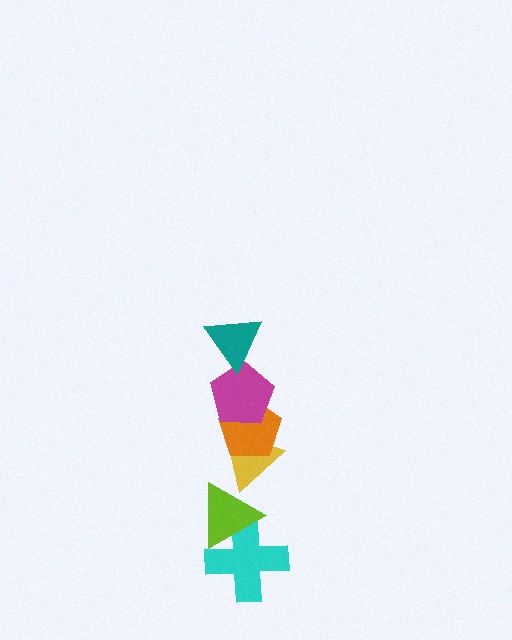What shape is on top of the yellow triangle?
The orange pentagon is on top of the yellow triangle.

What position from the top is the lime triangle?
The lime triangle is 5th from the top.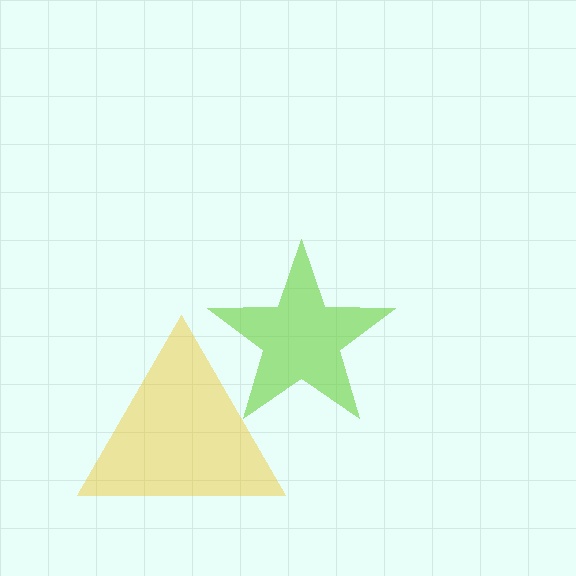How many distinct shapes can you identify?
There are 2 distinct shapes: a yellow triangle, a lime star.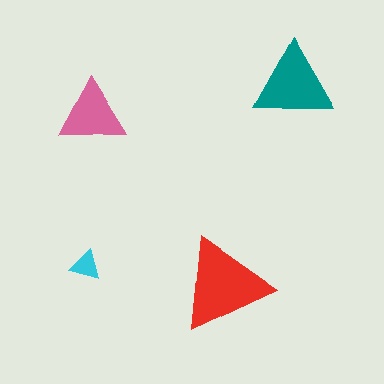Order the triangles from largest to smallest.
the red one, the teal one, the pink one, the cyan one.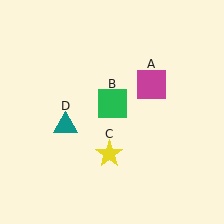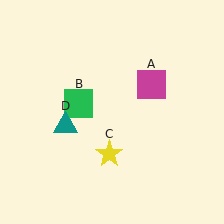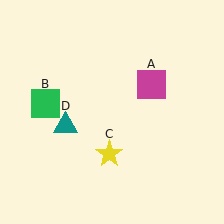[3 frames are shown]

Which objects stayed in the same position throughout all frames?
Magenta square (object A) and yellow star (object C) and teal triangle (object D) remained stationary.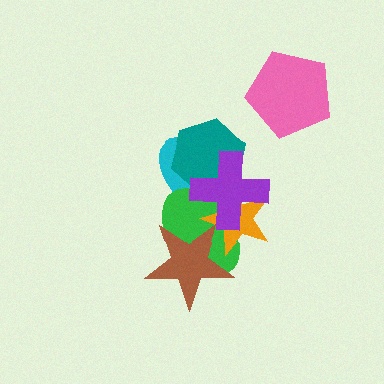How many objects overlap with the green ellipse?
5 objects overlap with the green ellipse.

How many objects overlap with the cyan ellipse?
4 objects overlap with the cyan ellipse.